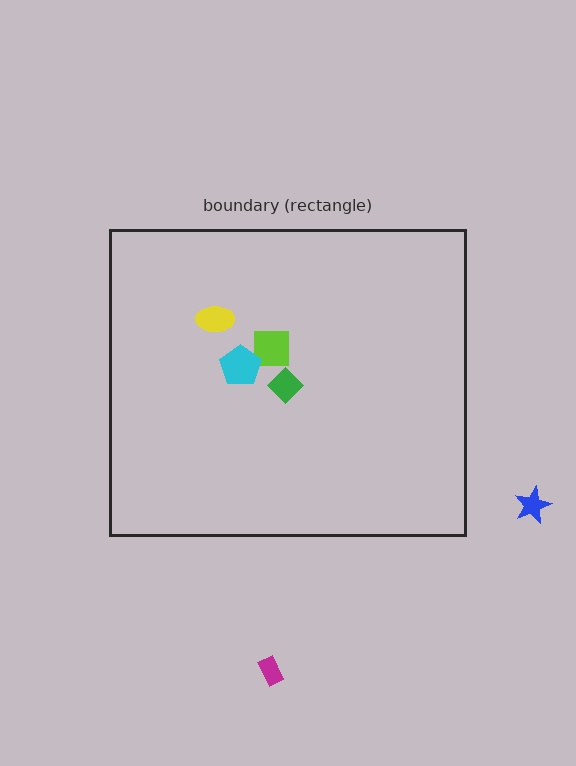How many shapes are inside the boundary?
4 inside, 2 outside.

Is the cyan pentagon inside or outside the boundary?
Inside.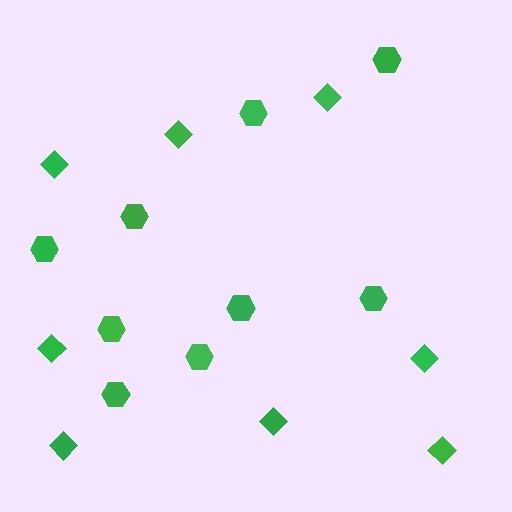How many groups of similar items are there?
There are 2 groups: one group of diamonds (8) and one group of hexagons (9).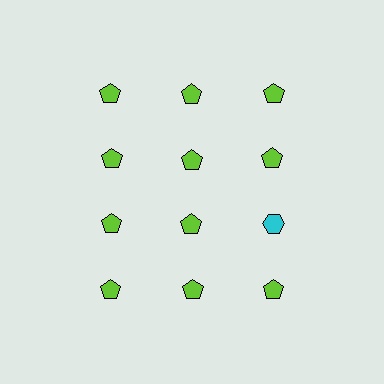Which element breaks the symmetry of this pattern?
The cyan hexagon in the third row, center column breaks the symmetry. All other shapes are lime pentagons.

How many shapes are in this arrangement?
There are 12 shapes arranged in a grid pattern.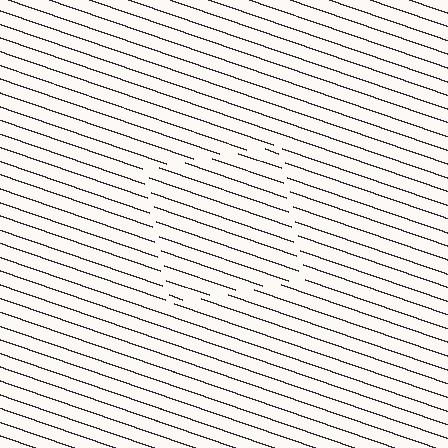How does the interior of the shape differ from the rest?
The interior of the shape contains the same grating, shifted by half a period — the contour is defined by the phase discontinuity where line-ends from the inner and outer gratings abut.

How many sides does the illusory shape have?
4 sides — the line-ends trace a square.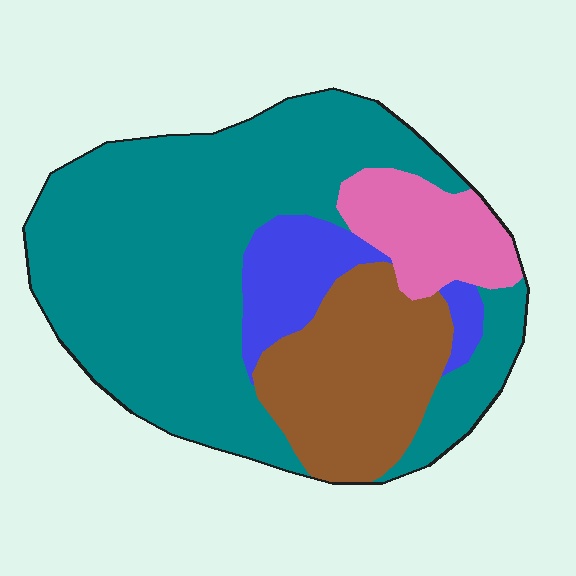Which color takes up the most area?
Teal, at roughly 60%.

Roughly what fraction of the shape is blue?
Blue covers about 10% of the shape.